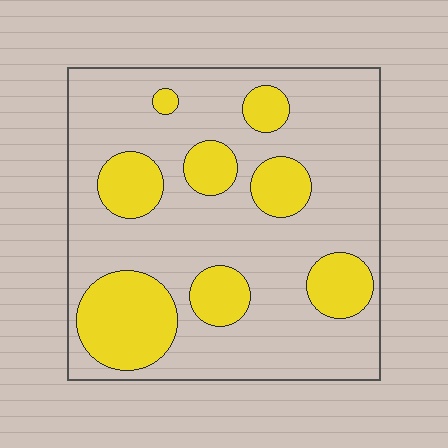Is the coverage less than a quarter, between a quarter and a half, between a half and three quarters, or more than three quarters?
Between a quarter and a half.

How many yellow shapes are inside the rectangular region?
8.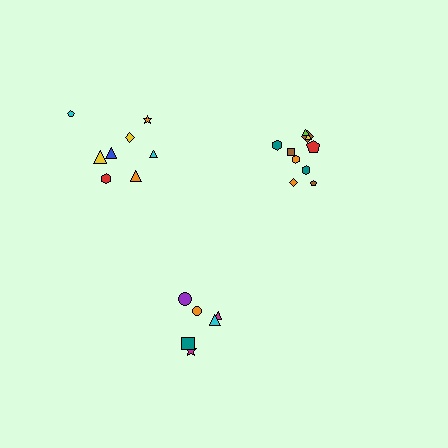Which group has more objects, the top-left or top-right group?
The top-right group.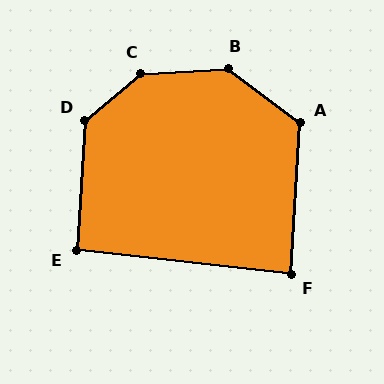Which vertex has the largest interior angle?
C, at approximately 144 degrees.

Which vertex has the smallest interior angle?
F, at approximately 87 degrees.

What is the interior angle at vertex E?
Approximately 93 degrees (approximately right).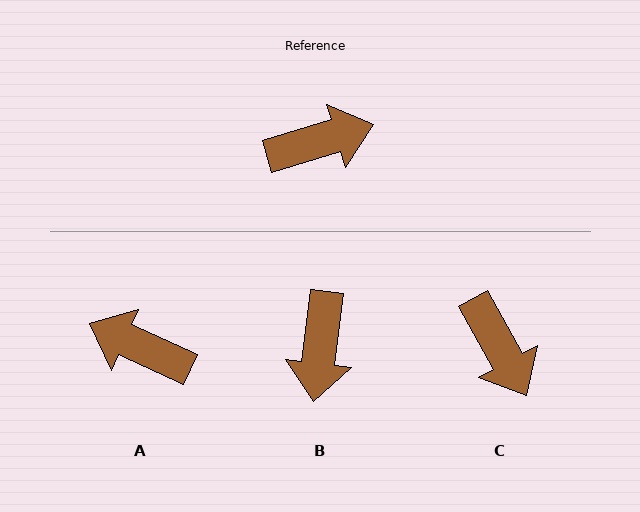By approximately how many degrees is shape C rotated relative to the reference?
Approximately 78 degrees clockwise.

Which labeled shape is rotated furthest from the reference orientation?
A, about 139 degrees away.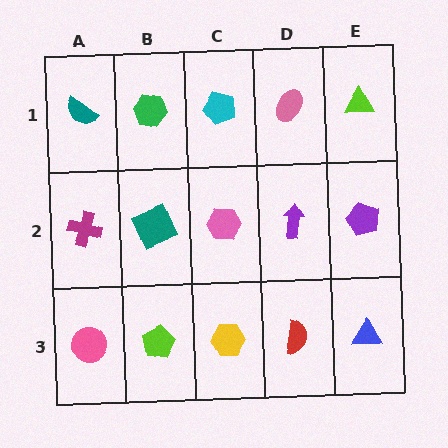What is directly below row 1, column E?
A purple pentagon.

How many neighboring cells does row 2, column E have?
3.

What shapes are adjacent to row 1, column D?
A purple arrow (row 2, column D), a cyan pentagon (row 1, column C), a lime triangle (row 1, column E).